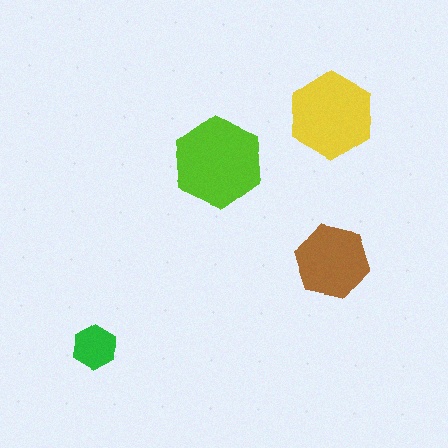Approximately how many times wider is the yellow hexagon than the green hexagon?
About 2 times wider.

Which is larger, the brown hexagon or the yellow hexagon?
The yellow one.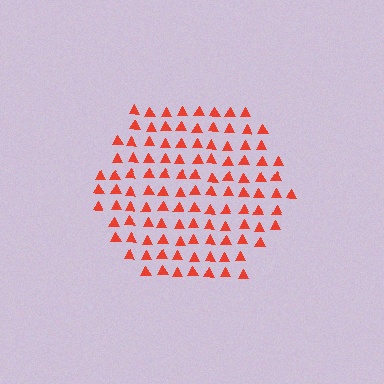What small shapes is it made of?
It is made of small triangles.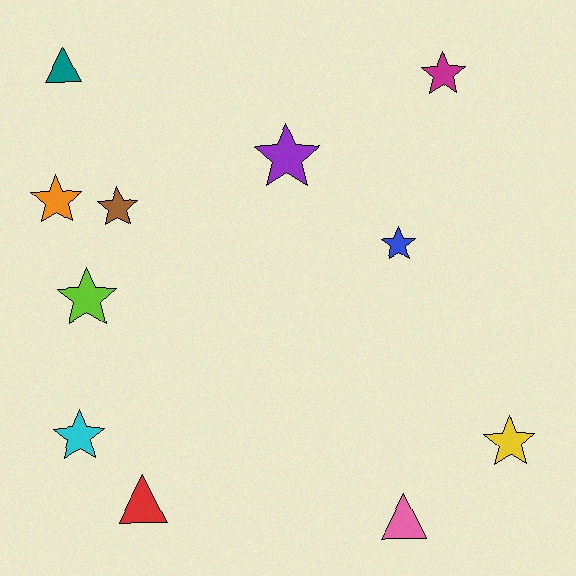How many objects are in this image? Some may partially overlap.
There are 11 objects.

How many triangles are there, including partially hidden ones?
There are 3 triangles.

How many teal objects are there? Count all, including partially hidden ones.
There is 1 teal object.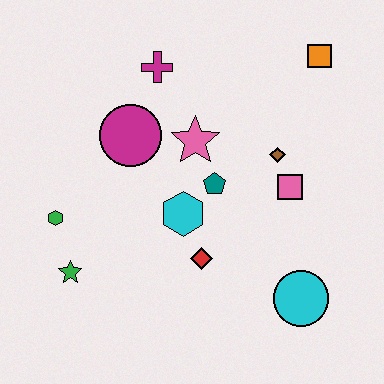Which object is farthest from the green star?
The orange square is farthest from the green star.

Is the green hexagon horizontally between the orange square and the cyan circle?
No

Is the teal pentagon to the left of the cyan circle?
Yes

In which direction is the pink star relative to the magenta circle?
The pink star is to the right of the magenta circle.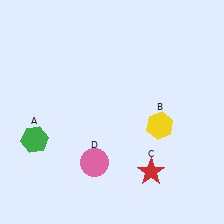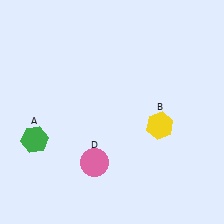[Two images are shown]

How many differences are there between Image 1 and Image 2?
There is 1 difference between the two images.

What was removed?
The red star (C) was removed in Image 2.